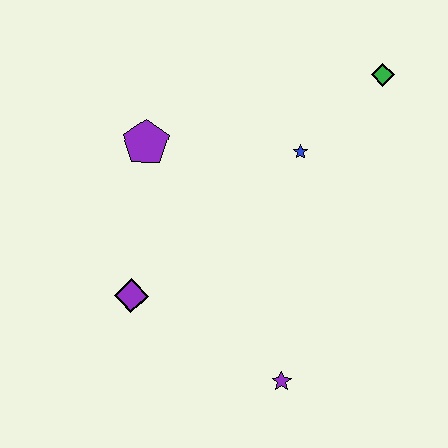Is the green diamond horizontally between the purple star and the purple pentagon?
No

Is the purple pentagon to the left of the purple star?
Yes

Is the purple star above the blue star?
No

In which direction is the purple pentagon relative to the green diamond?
The purple pentagon is to the left of the green diamond.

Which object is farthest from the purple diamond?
The green diamond is farthest from the purple diamond.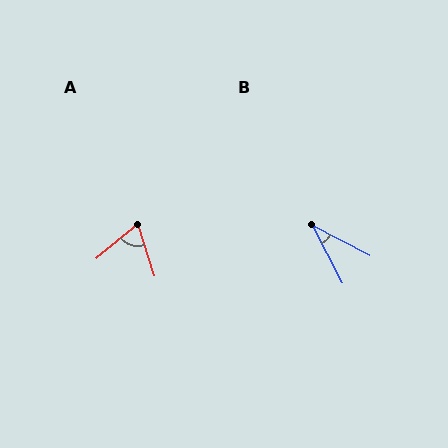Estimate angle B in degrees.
Approximately 36 degrees.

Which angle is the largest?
A, at approximately 69 degrees.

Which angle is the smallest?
B, at approximately 36 degrees.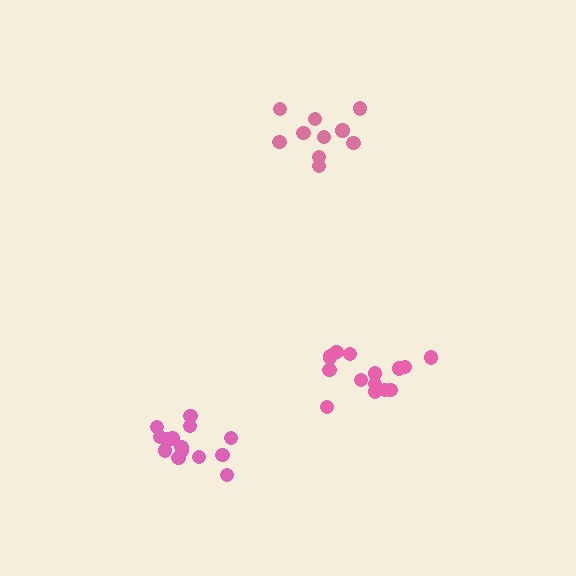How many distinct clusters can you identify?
There are 3 distinct clusters.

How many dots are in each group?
Group 1: 14 dots, Group 2: 15 dots, Group 3: 10 dots (39 total).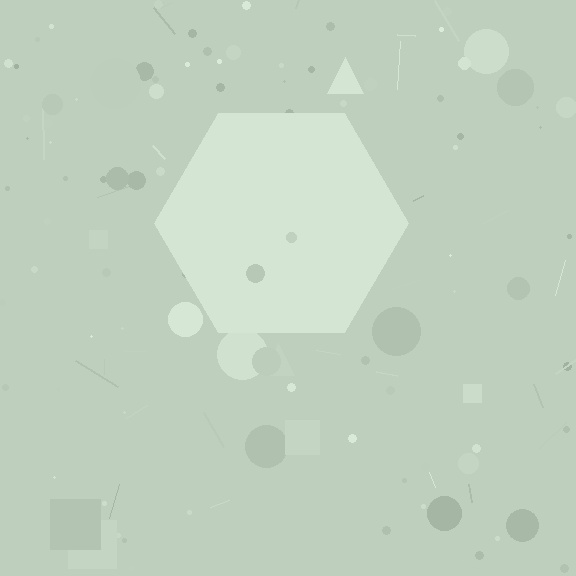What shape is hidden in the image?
A hexagon is hidden in the image.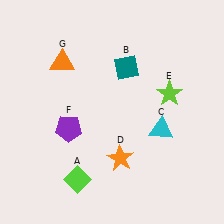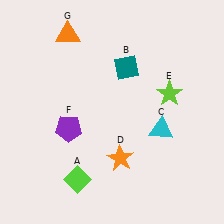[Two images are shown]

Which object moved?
The orange triangle (G) moved up.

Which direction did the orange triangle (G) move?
The orange triangle (G) moved up.